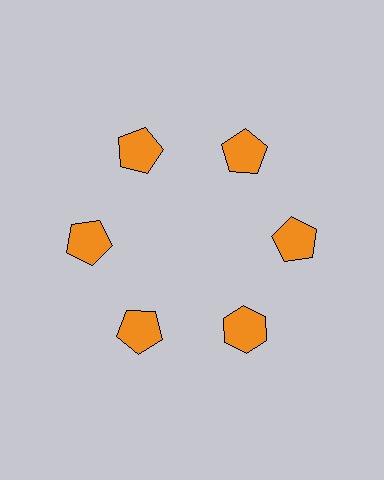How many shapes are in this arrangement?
There are 6 shapes arranged in a ring pattern.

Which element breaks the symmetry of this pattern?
The orange hexagon at roughly the 5 o'clock position breaks the symmetry. All other shapes are orange pentagons.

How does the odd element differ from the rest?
It has a different shape: hexagon instead of pentagon.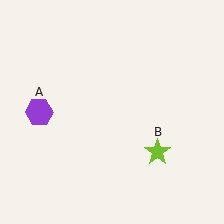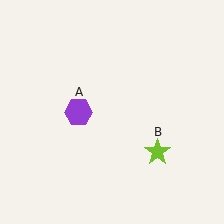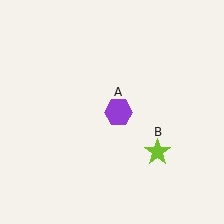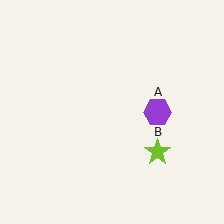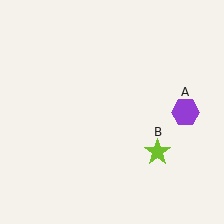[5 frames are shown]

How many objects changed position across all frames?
1 object changed position: purple hexagon (object A).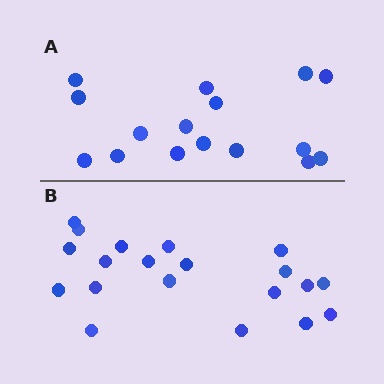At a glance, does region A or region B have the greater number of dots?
Region B (the bottom region) has more dots.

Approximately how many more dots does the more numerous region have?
Region B has about 4 more dots than region A.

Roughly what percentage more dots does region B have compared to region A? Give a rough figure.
About 25% more.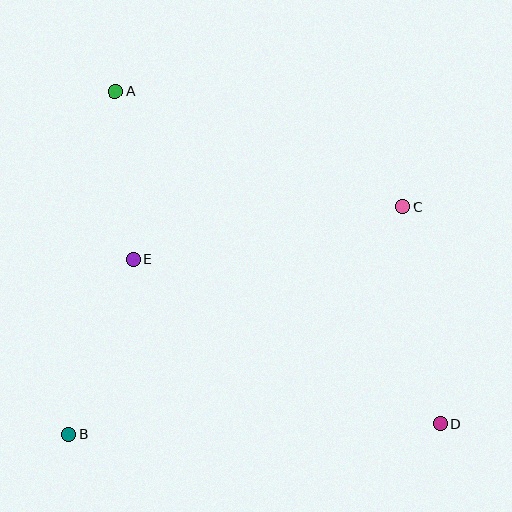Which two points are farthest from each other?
Points A and D are farthest from each other.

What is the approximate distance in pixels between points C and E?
The distance between C and E is approximately 275 pixels.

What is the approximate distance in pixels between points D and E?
The distance between D and E is approximately 348 pixels.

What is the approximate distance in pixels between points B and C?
The distance between B and C is approximately 404 pixels.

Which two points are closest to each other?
Points A and E are closest to each other.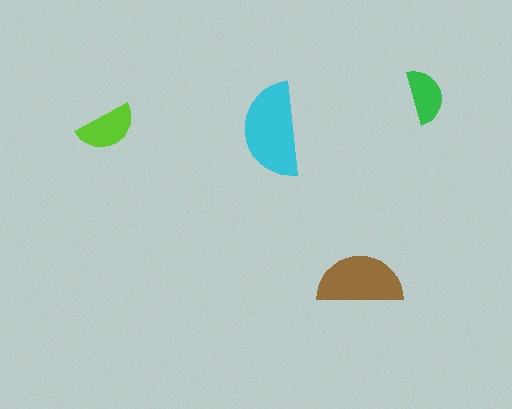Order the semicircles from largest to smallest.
the cyan one, the brown one, the lime one, the green one.